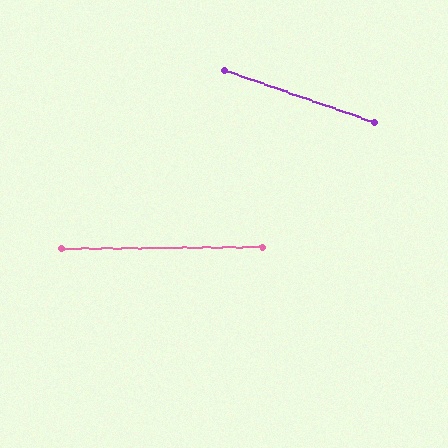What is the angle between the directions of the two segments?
Approximately 19 degrees.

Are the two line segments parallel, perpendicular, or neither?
Neither parallel nor perpendicular — they differ by about 19°.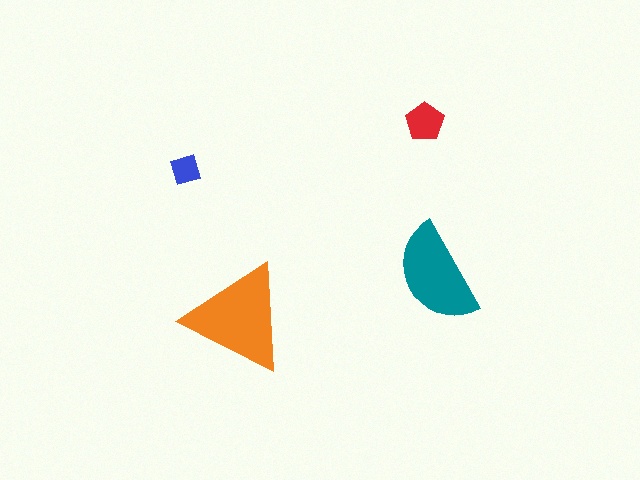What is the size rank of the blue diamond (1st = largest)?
4th.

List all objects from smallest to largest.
The blue diamond, the red pentagon, the teal semicircle, the orange triangle.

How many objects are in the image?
There are 4 objects in the image.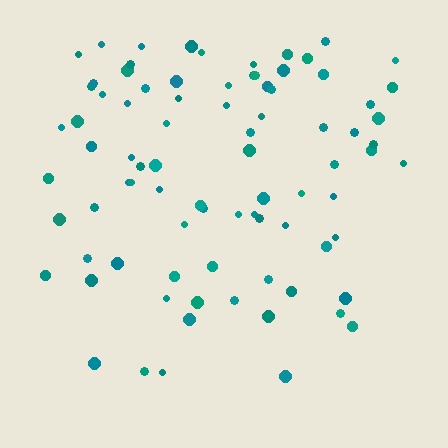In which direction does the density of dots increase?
From bottom to top, with the top side densest.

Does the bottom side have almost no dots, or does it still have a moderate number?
Still a moderate number, just noticeably fewer than the top.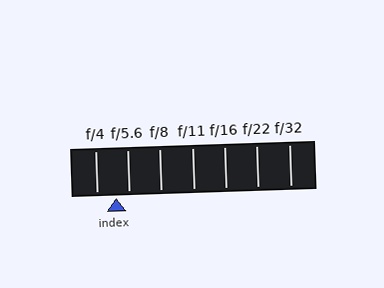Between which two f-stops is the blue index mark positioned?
The index mark is between f/4 and f/5.6.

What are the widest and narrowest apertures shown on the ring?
The widest aperture shown is f/4 and the narrowest is f/32.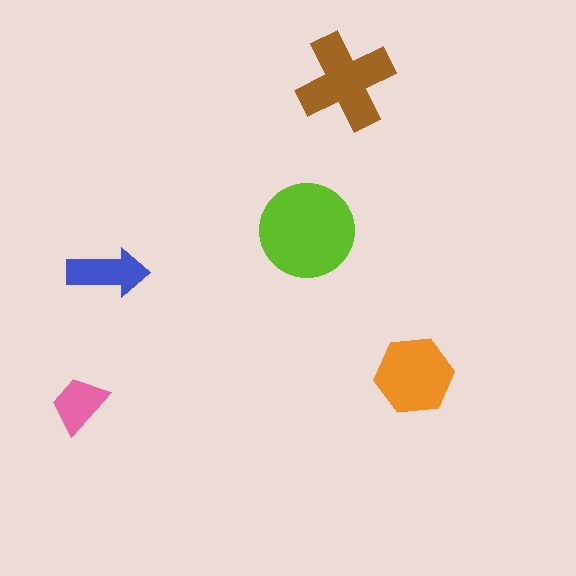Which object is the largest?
The lime circle.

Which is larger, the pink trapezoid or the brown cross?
The brown cross.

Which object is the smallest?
The pink trapezoid.